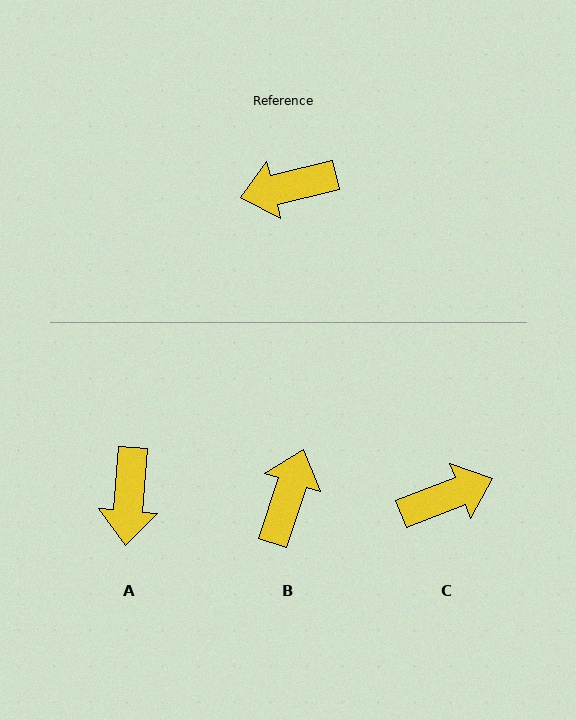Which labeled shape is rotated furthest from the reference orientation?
C, about 173 degrees away.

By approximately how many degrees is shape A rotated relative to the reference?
Approximately 72 degrees counter-clockwise.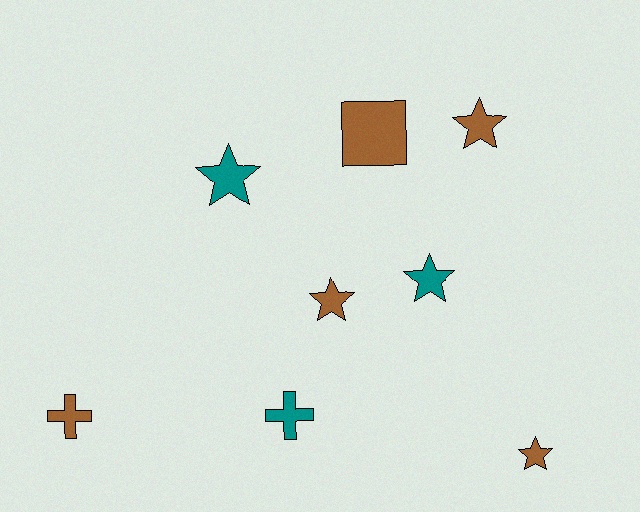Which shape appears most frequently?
Star, with 5 objects.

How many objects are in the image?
There are 8 objects.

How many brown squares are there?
There is 1 brown square.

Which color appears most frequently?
Brown, with 5 objects.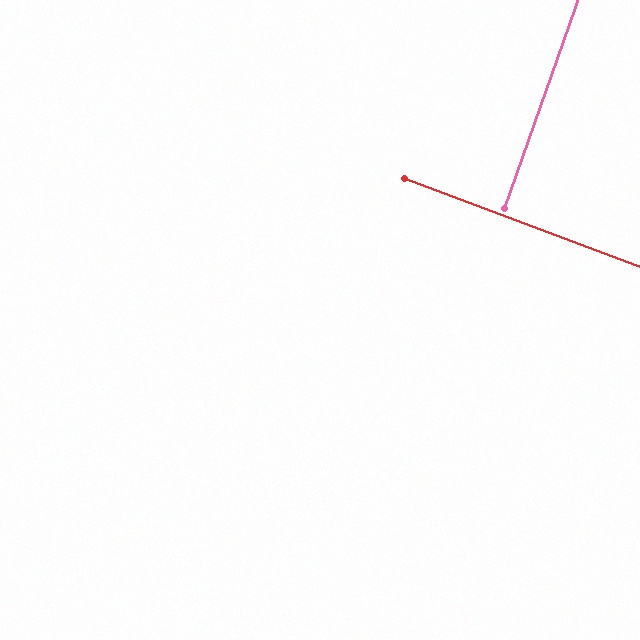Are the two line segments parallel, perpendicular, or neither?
Perpendicular — they meet at approximately 89°.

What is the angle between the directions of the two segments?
Approximately 89 degrees.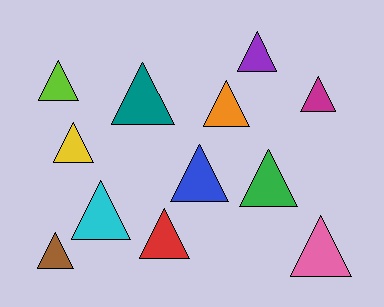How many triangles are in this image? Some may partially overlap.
There are 12 triangles.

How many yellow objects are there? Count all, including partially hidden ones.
There is 1 yellow object.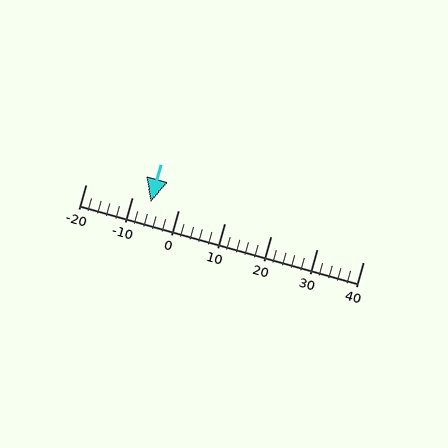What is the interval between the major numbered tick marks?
The major tick marks are spaced 10 units apart.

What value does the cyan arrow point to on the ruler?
The cyan arrow points to approximately -6.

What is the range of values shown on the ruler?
The ruler shows values from -20 to 40.